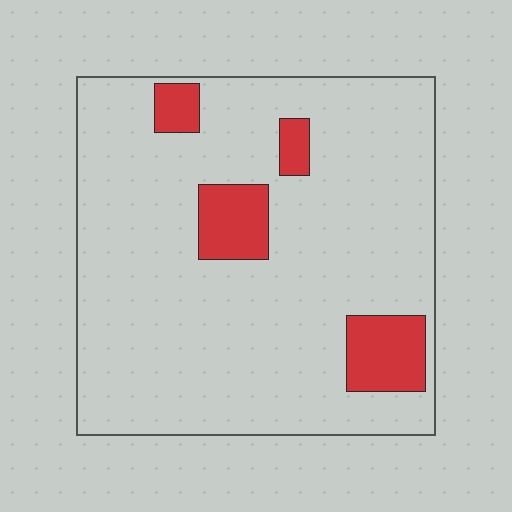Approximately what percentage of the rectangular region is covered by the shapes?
Approximately 10%.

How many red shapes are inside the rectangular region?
4.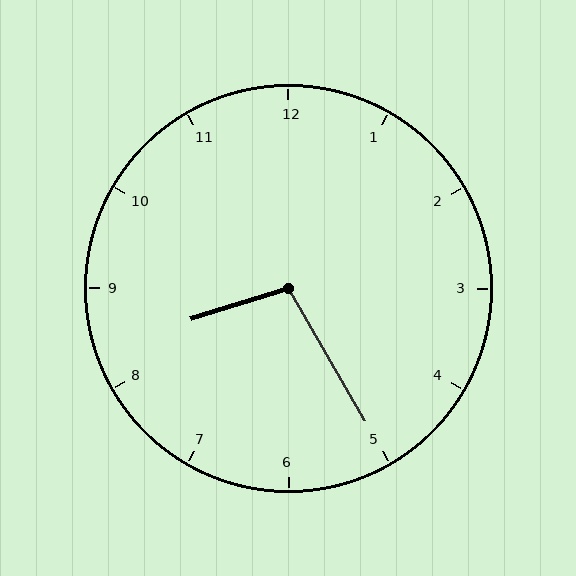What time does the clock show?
8:25.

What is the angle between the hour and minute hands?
Approximately 102 degrees.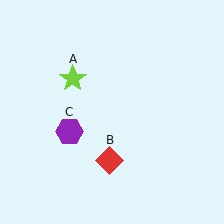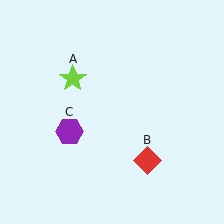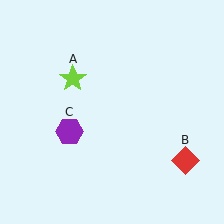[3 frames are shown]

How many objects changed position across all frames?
1 object changed position: red diamond (object B).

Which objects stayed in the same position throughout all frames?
Lime star (object A) and purple hexagon (object C) remained stationary.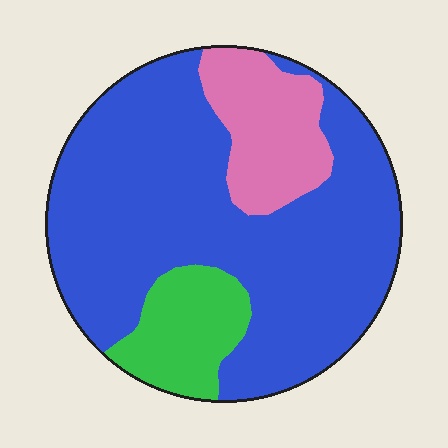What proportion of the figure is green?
Green takes up about one eighth (1/8) of the figure.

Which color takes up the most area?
Blue, at roughly 70%.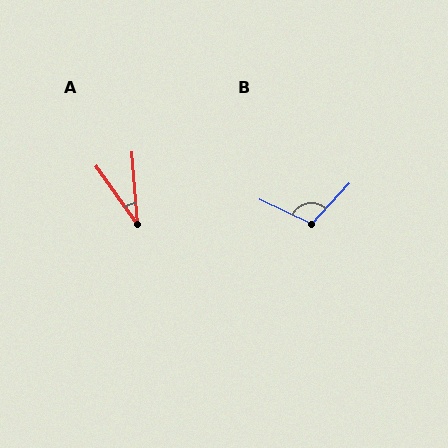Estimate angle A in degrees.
Approximately 31 degrees.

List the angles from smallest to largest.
A (31°), B (107°).